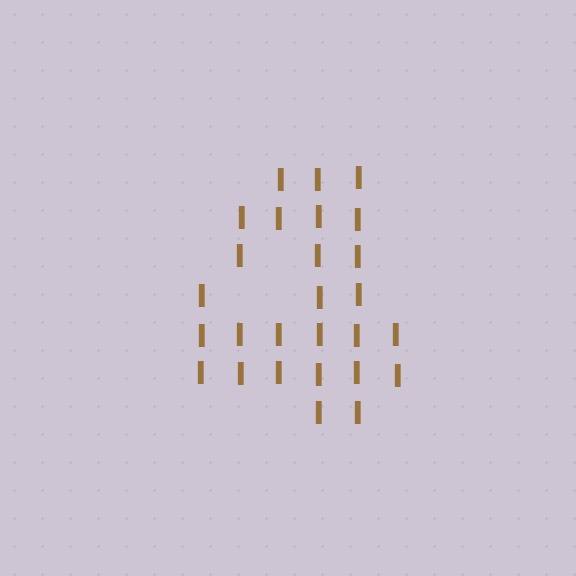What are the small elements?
The small elements are letter I's.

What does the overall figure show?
The overall figure shows the digit 4.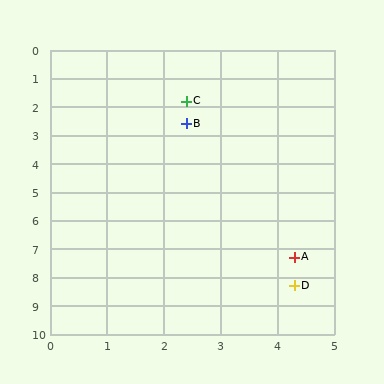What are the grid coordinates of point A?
Point A is at approximately (4.3, 7.3).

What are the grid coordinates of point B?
Point B is at approximately (2.4, 2.6).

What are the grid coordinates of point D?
Point D is at approximately (4.3, 8.3).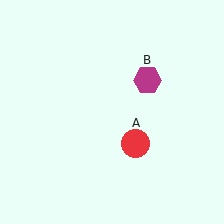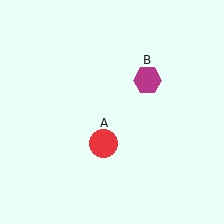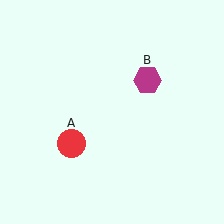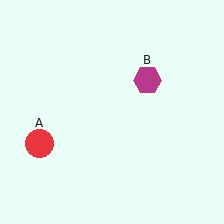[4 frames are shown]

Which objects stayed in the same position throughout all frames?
Magenta hexagon (object B) remained stationary.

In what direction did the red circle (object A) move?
The red circle (object A) moved left.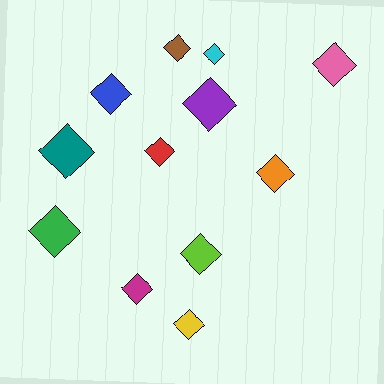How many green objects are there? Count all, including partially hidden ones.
There is 1 green object.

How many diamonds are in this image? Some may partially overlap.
There are 12 diamonds.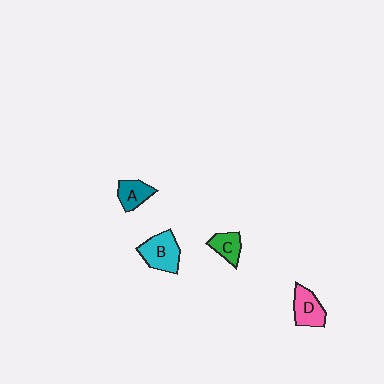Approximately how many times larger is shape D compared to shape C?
Approximately 1.4 times.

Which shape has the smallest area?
Shape C (green).